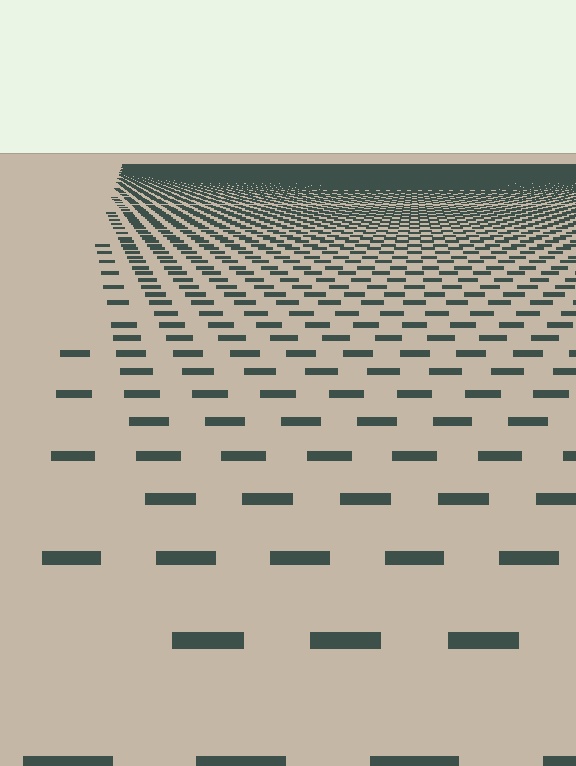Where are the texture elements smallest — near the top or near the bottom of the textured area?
Near the top.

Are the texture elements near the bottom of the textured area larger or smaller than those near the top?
Larger. Near the bottom, elements are closer to the viewer and appear at a bigger on-screen size.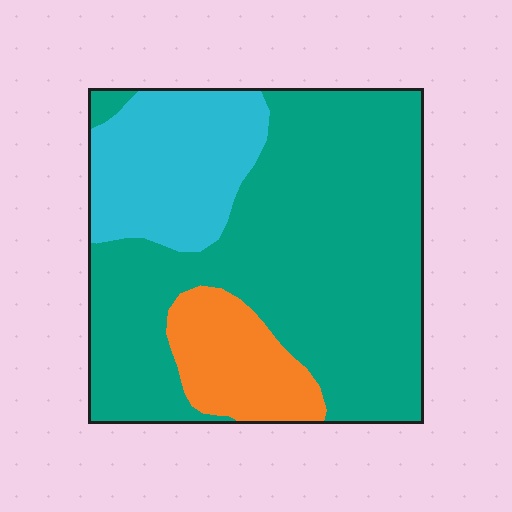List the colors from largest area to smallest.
From largest to smallest: teal, cyan, orange.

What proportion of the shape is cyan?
Cyan takes up about one fifth (1/5) of the shape.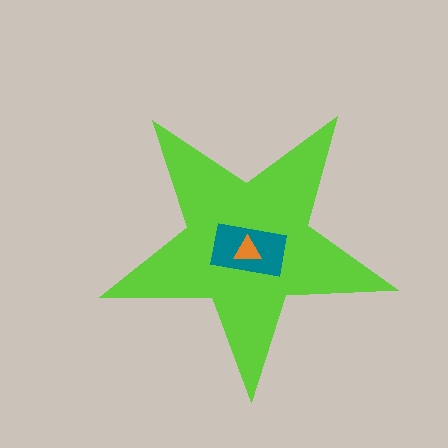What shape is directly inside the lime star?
The teal rectangle.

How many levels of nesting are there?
3.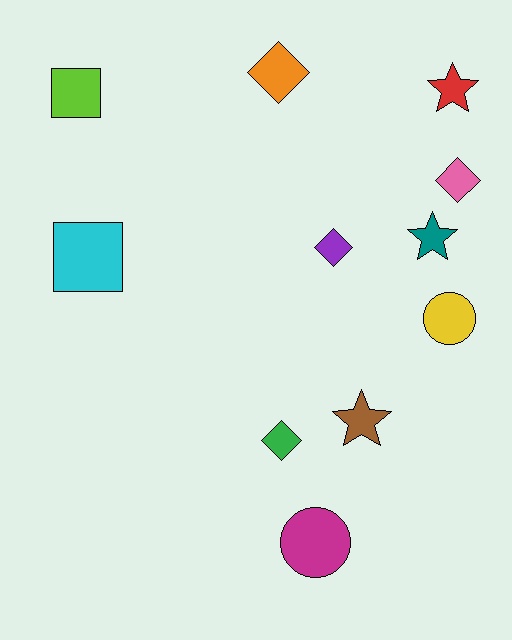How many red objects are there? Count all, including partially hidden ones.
There is 1 red object.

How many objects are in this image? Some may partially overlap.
There are 11 objects.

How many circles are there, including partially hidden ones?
There are 2 circles.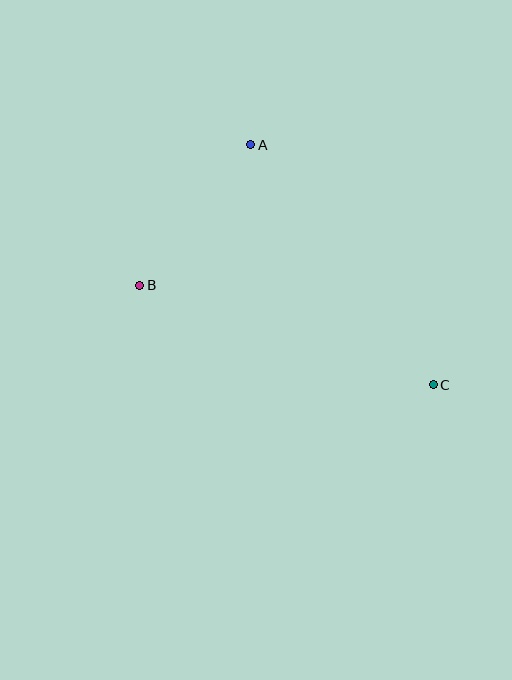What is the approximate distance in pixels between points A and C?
The distance between A and C is approximately 301 pixels.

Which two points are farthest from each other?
Points B and C are farthest from each other.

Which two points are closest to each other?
Points A and B are closest to each other.